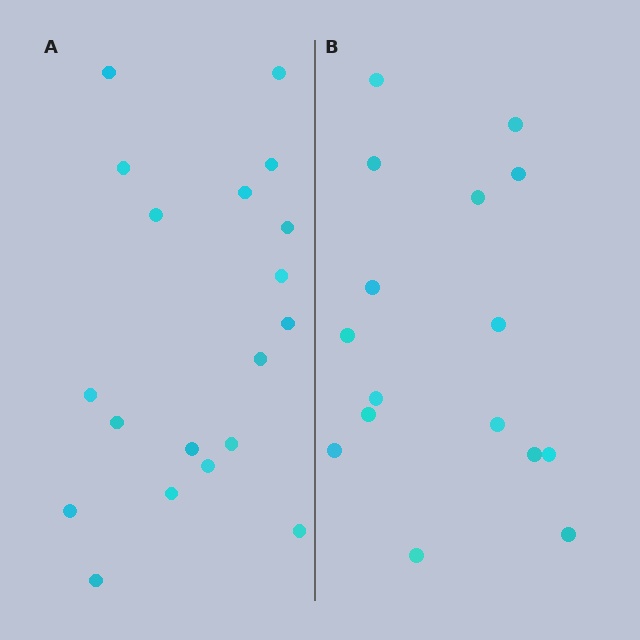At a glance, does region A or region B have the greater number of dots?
Region A (the left region) has more dots.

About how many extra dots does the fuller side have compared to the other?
Region A has just a few more — roughly 2 or 3 more dots than region B.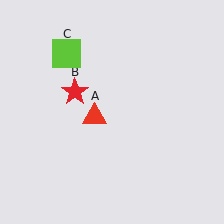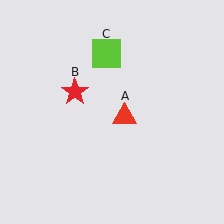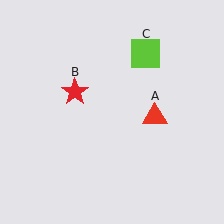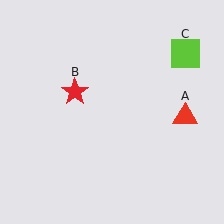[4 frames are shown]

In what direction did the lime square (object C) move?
The lime square (object C) moved right.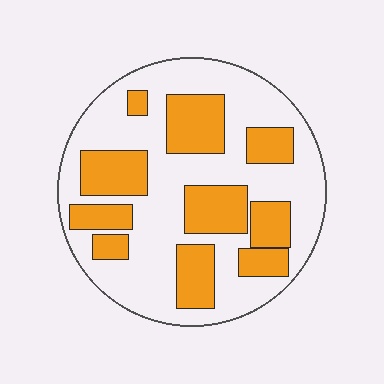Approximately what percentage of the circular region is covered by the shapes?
Approximately 35%.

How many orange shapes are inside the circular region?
10.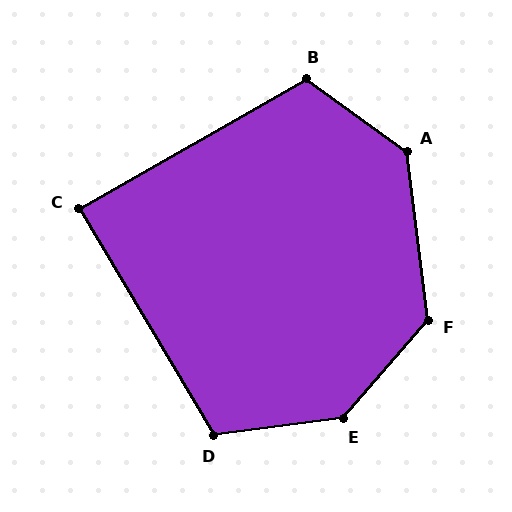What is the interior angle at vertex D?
Approximately 113 degrees (obtuse).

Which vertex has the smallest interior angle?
C, at approximately 89 degrees.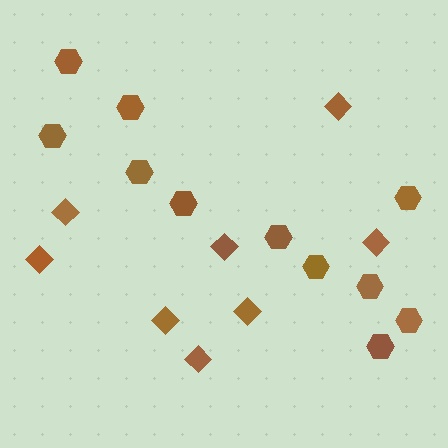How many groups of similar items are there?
There are 2 groups: one group of diamonds (8) and one group of hexagons (11).